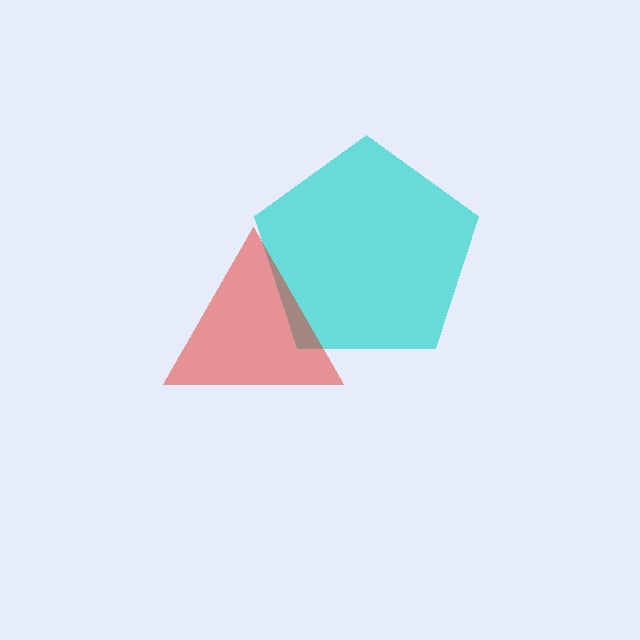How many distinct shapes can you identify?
There are 2 distinct shapes: a cyan pentagon, a red triangle.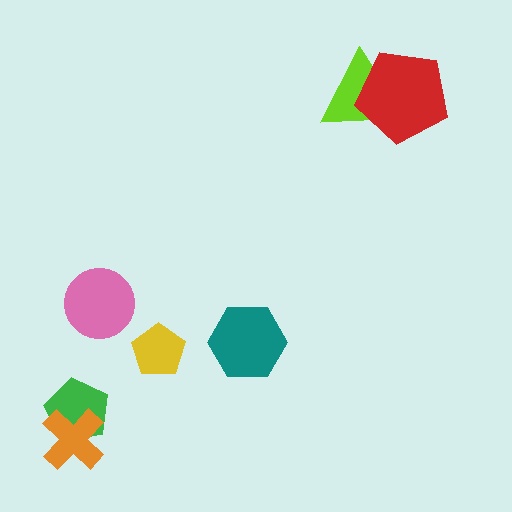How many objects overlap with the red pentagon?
1 object overlaps with the red pentagon.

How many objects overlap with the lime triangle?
1 object overlaps with the lime triangle.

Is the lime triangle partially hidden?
Yes, it is partially covered by another shape.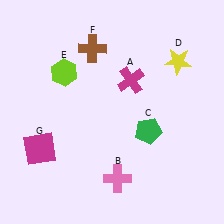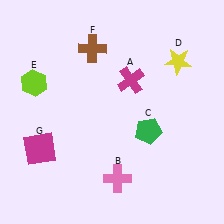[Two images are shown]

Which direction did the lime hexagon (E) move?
The lime hexagon (E) moved left.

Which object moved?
The lime hexagon (E) moved left.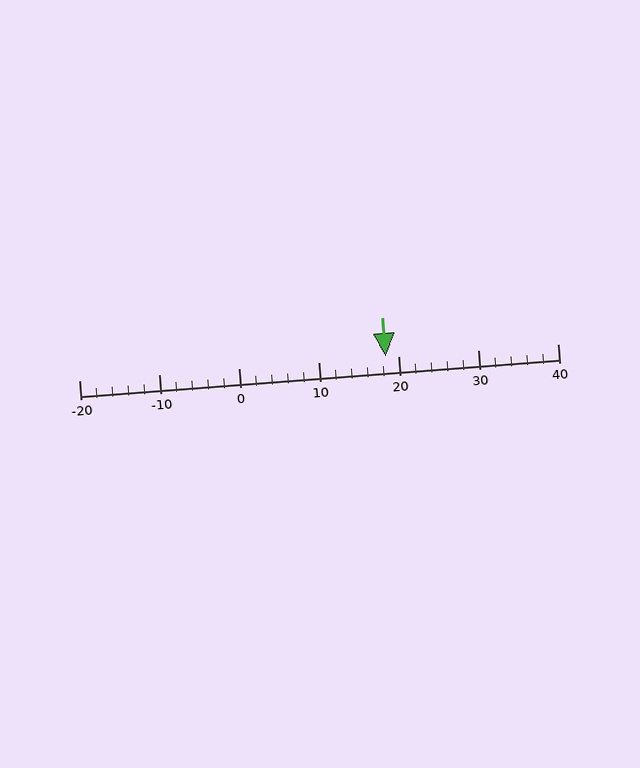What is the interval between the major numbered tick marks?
The major tick marks are spaced 10 units apart.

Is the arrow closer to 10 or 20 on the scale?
The arrow is closer to 20.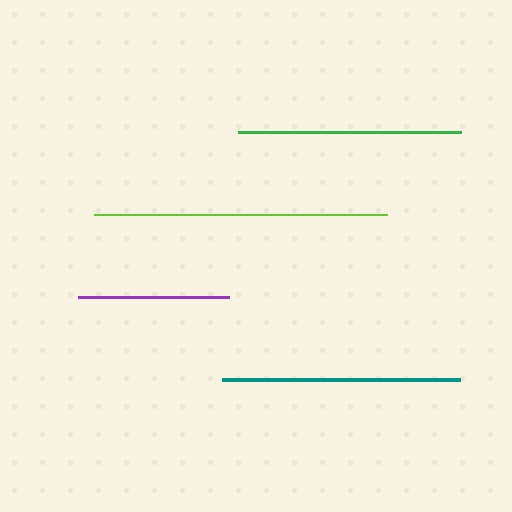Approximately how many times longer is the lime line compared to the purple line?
The lime line is approximately 1.9 times the length of the purple line.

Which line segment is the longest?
The lime line is the longest at approximately 293 pixels.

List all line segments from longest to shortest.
From longest to shortest: lime, teal, green, purple.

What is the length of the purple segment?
The purple segment is approximately 151 pixels long.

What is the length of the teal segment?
The teal segment is approximately 238 pixels long.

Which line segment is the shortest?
The purple line is the shortest at approximately 151 pixels.